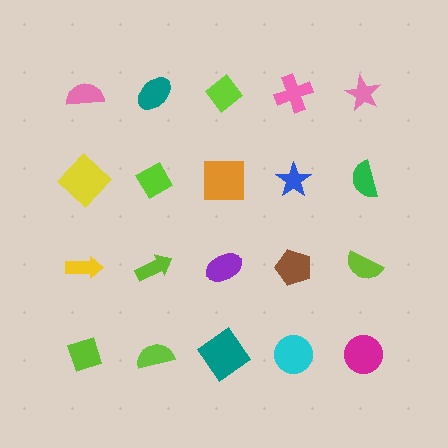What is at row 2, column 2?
A lime diamond.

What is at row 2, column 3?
An orange square.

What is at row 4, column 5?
A magenta circle.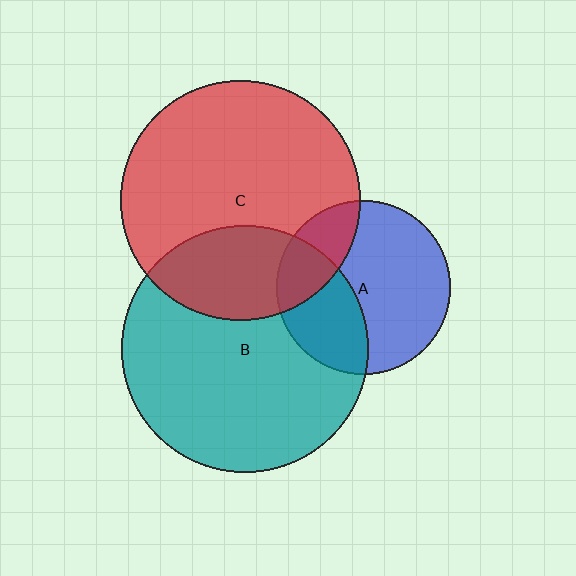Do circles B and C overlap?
Yes.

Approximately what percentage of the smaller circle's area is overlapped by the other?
Approximately 30%.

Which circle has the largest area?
Circle B (teal).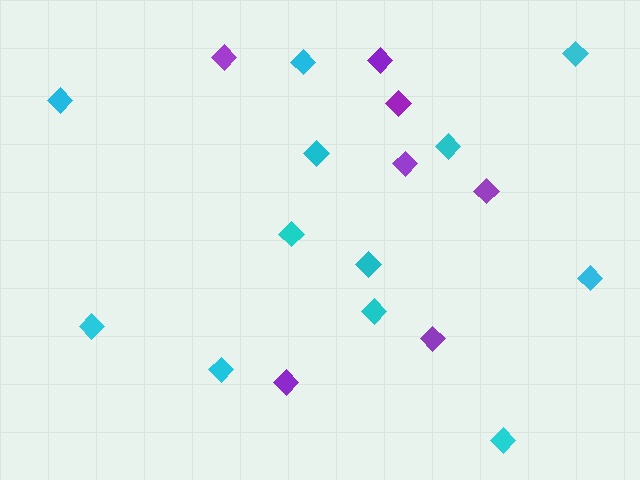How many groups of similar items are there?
There are 2 groups: one group of cyan diamonds (12) and one group of purple diamonds (7).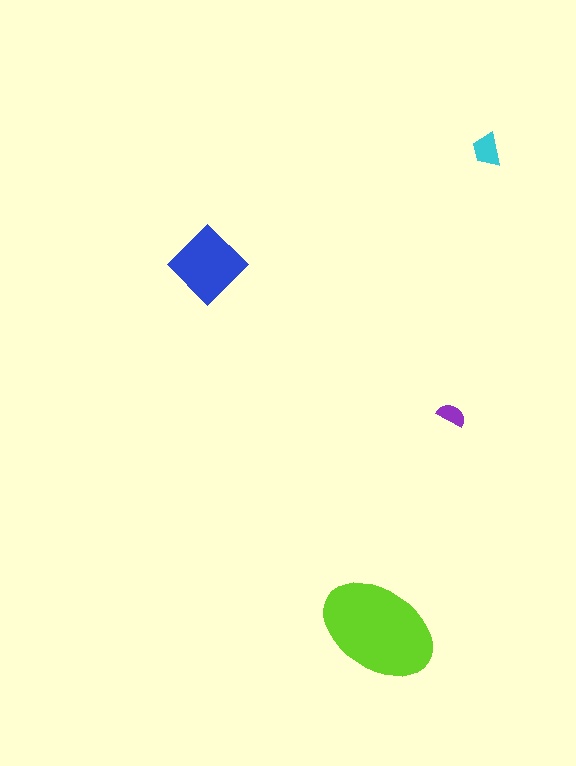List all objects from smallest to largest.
The purple semicircle, the cyan trapezoid, the blue diamond, the lime ellipse.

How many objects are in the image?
There are 4 objects in the image.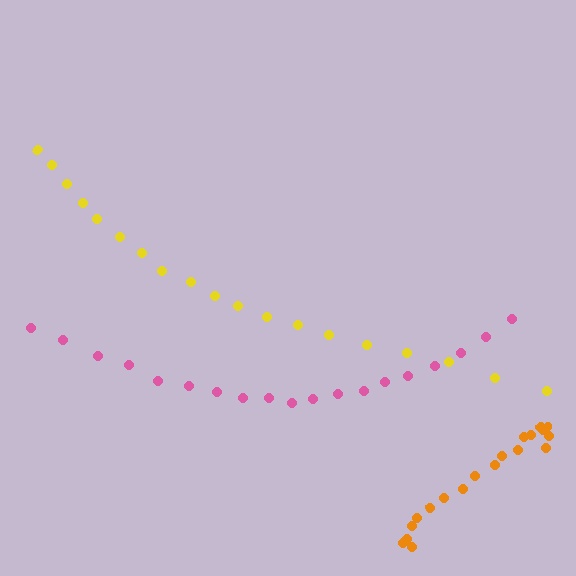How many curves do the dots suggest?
There are 3 distinct paths.